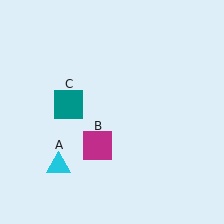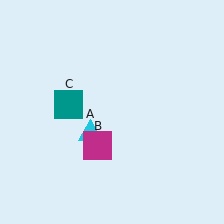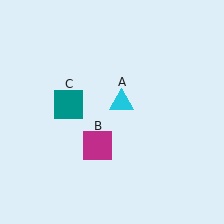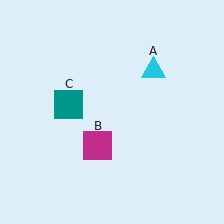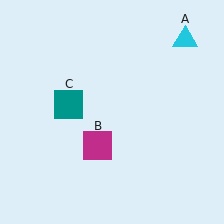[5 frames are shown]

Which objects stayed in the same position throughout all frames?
Magenta square (object B) and teal square (object C) remained stationary.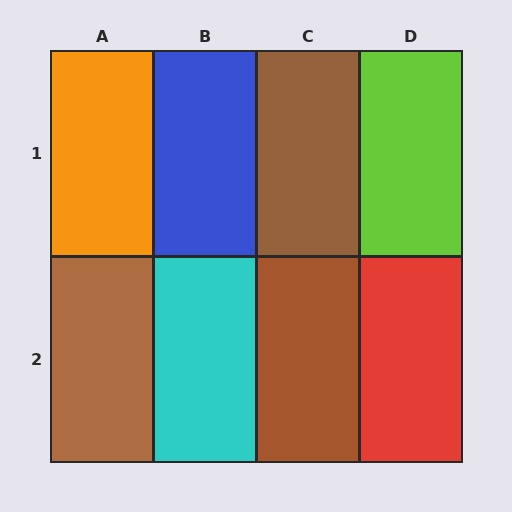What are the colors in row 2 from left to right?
Brown, cyan, brown, red.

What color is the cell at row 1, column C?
Brown.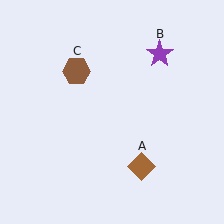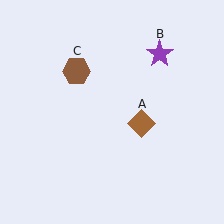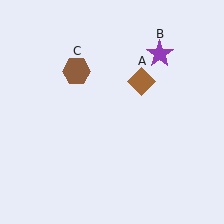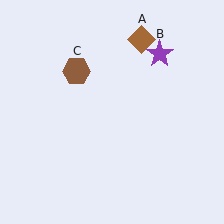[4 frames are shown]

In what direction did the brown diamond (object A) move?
The brown diamond (object A) moved up.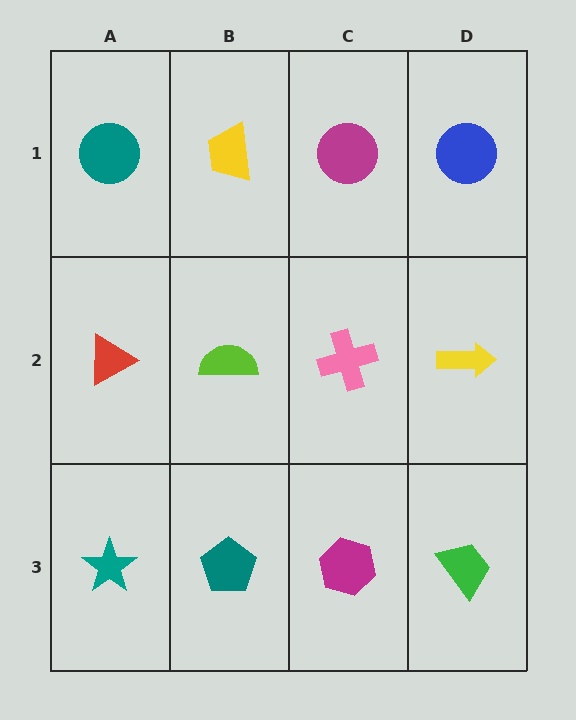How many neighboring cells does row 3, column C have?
3.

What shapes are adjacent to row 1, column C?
A pink cross (row 2, column C), a yellow trapezoid (row 1, column B), a blue circle (row 1, column D).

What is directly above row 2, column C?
A magenta circle.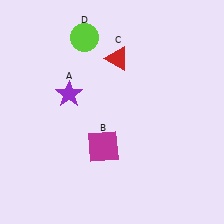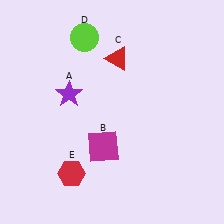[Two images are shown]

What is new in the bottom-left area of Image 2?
A red hexagon (E) was added in the bottom-left area of Image 2.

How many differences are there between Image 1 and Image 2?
There is 1 difference between the two images.